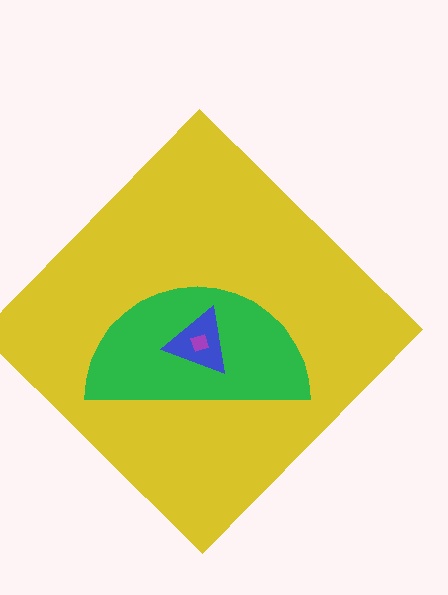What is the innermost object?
The purple diamond.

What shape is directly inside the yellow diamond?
The green semicircle.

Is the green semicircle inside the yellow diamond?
Yes.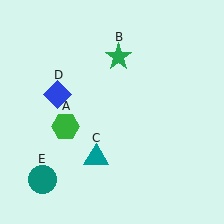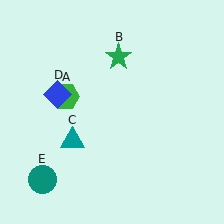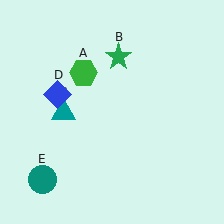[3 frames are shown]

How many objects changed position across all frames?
2 objects changed position: green hexagon (object A), teal triangle (object C).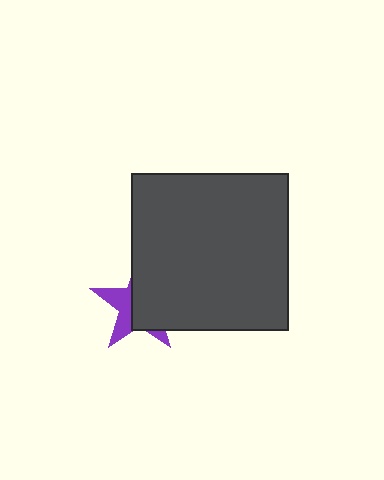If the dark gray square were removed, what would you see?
You would see the complete purple star.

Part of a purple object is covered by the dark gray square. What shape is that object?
It is a star.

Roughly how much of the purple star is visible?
A small part of it is visible (roughly 39%).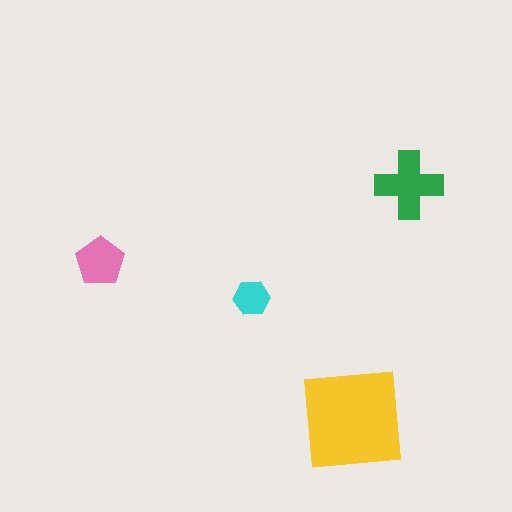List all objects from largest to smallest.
The yellow square, the green cross, the pink pentagon, the cyan hexagon.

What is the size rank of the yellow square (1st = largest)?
1st.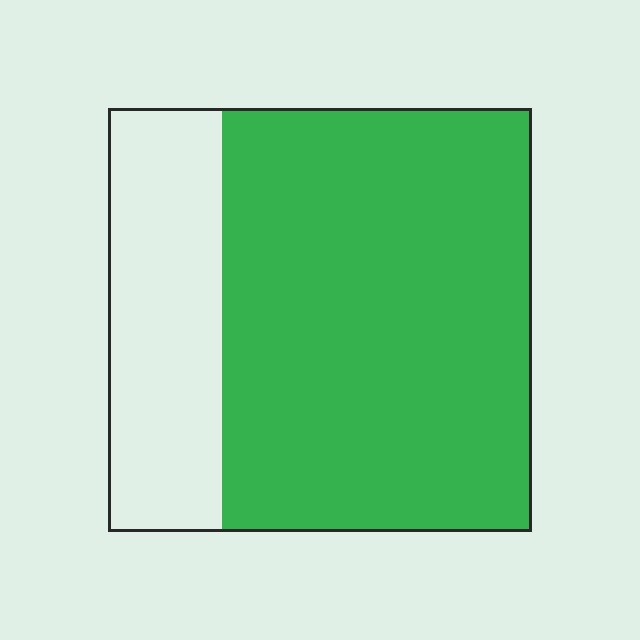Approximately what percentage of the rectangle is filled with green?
Approximately 75%.